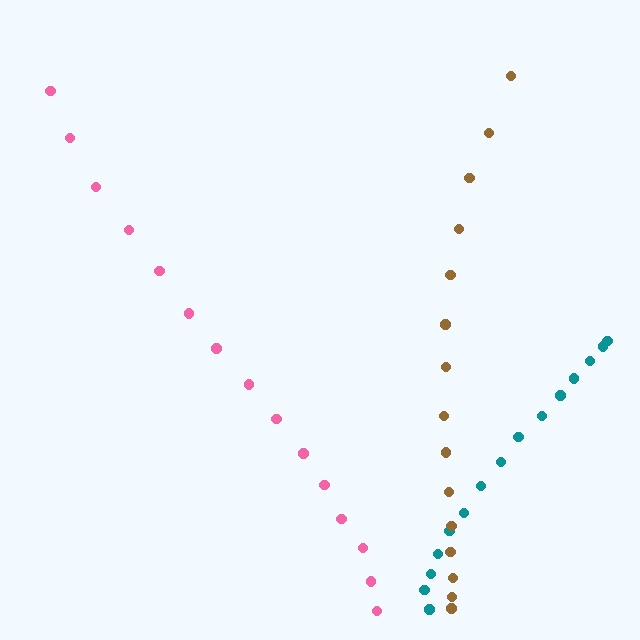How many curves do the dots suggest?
There are 3 distinct paths.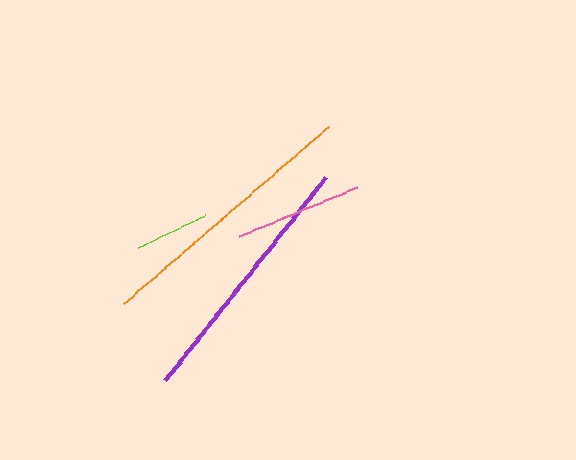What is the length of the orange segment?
The orange segment is approximately 271 pixels long.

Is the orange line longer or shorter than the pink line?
The orange line is longer than the pink line.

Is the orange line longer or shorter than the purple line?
The orange line is longer than the purple line.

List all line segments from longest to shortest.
From longest to shortest: orange, purple, pink, lime.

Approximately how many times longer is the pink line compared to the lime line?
The pink line is approximately 1.7 times the length of the lime line.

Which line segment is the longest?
The orange line is the longest at approximately 271 pixels.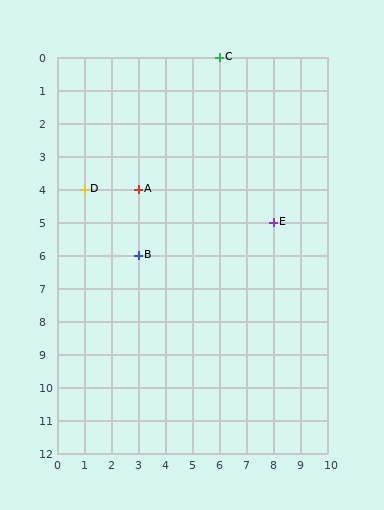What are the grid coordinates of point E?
Point E is at grid coordinates (8, 5).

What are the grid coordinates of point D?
Point D is at grid coordinates (1, 4).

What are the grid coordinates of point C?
Point C is at grid coordinates (6, 0).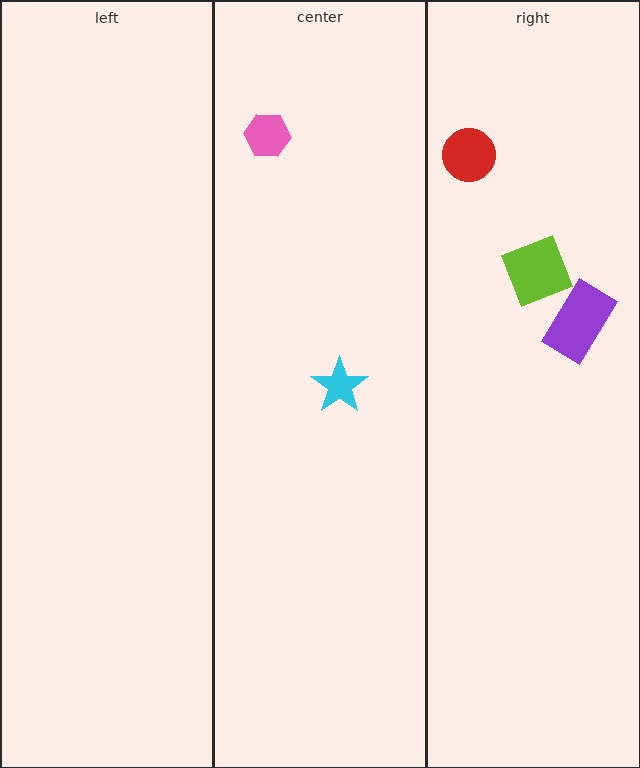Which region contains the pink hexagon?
The center region.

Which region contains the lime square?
The right region.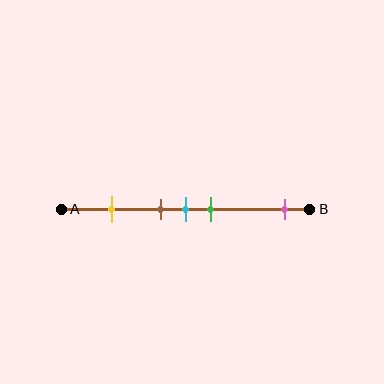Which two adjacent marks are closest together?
The brown and cyan marks are the closest adjacent pair.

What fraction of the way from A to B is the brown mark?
The brown mark is approximately 40% (0.4) of the way from A to B.